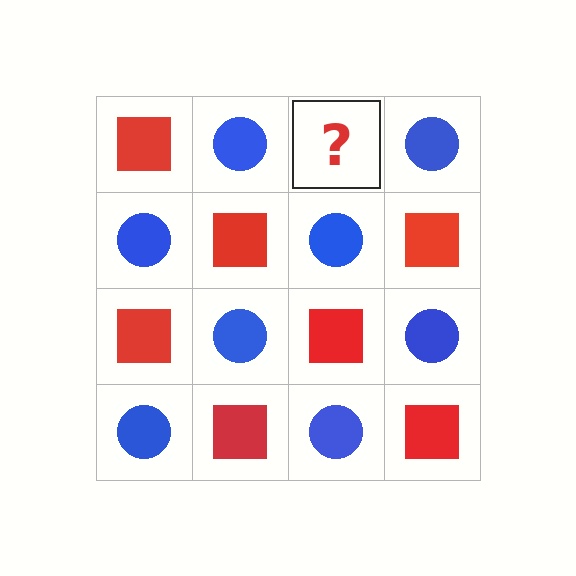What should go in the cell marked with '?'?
The missing cell should contain a red square.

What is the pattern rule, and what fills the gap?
The rule is that it alternates red square and blue circle in a checkerboard pattern. The gap should be filled with a red square.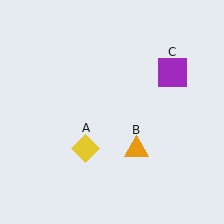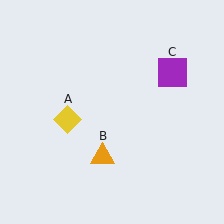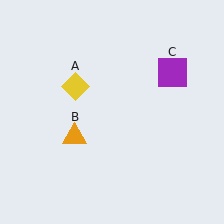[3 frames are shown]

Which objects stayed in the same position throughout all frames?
Purple square (object C) remained stationary.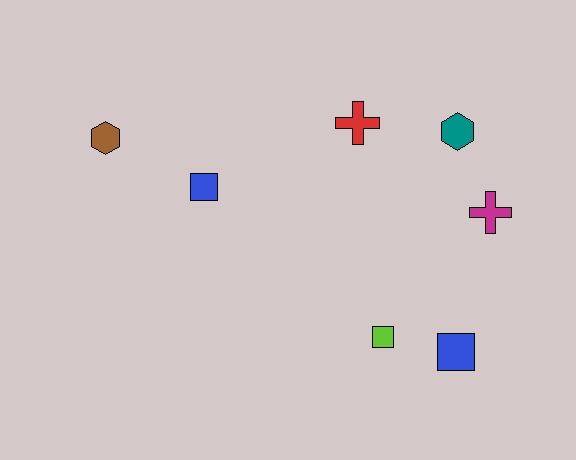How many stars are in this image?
There are no stars.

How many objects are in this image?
There are 7 objects.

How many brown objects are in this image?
There is 1 brown object.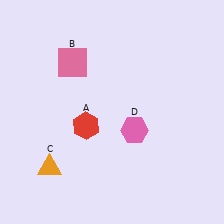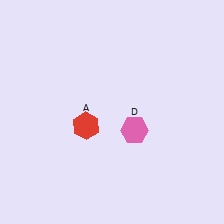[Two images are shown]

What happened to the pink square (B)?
The pink square (B) was removed in Image 2. It was in the top-left area of Image 1.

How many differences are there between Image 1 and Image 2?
There are 2 differences between the two images.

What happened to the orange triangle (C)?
The orange triangle (C) was removed in Image 2. It was in the bottom-left area of Image 1.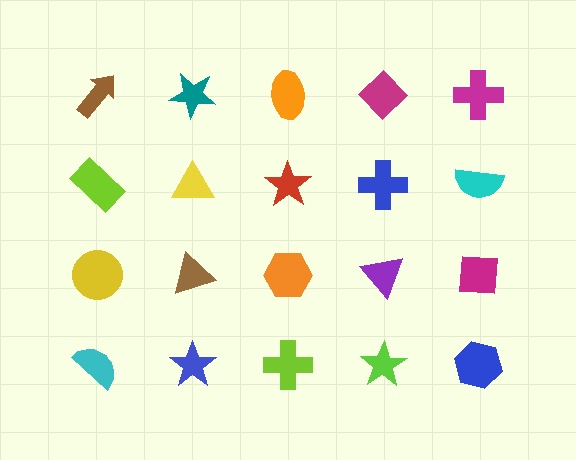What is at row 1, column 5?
A magenta cross.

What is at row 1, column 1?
A brown arrow.